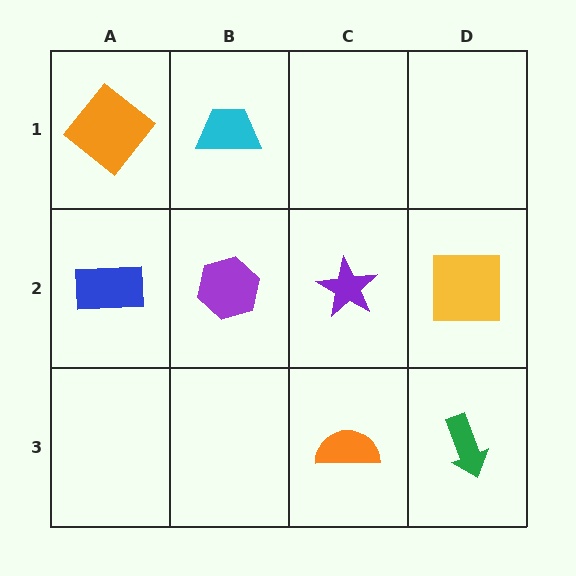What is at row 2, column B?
A purple hexagon.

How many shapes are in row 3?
2 shapes.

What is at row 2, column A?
A blue rectangle.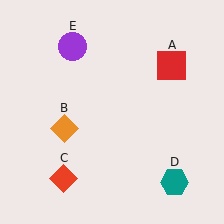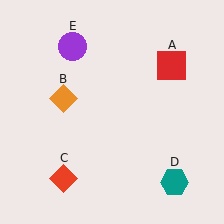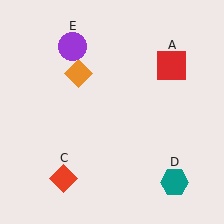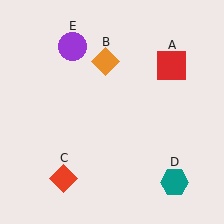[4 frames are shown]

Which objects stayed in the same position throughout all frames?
Red square (object A) and red diamond (object C) and teal hexagon (object D) and purple circle (object E) remained stationary.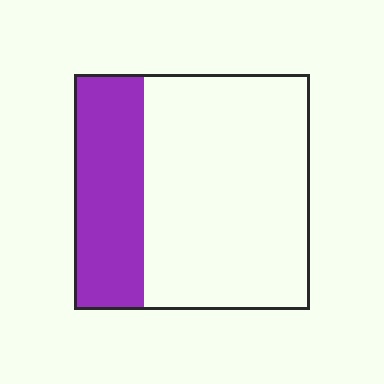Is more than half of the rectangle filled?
No.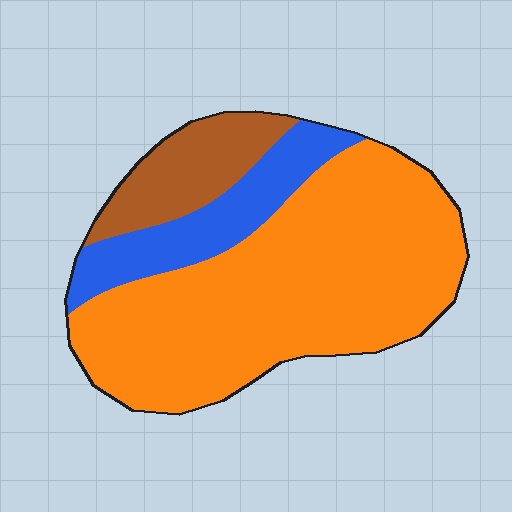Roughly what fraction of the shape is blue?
Blue covers roughly 15% of the shape.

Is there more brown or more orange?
Orange.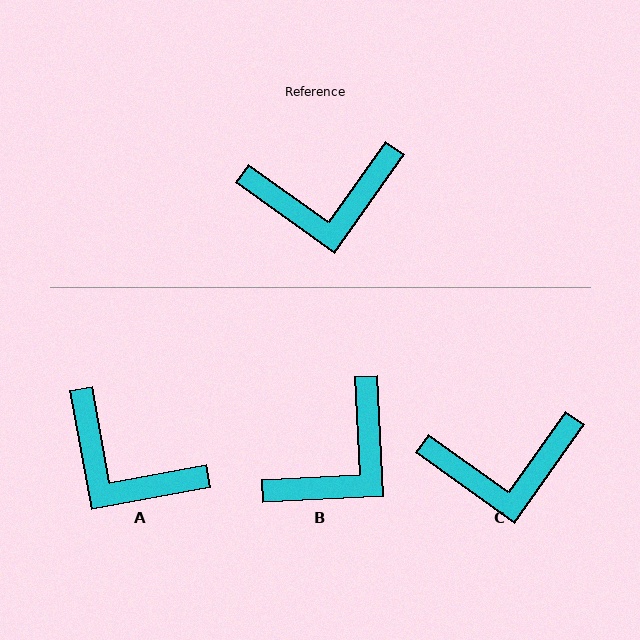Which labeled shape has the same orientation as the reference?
C.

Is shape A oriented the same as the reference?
No, it is off by about 44 degrees.